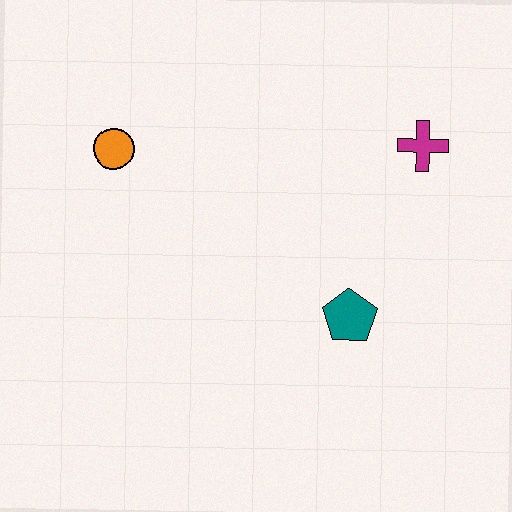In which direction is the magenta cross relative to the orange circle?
The magenta cross is to the right of the orange circle.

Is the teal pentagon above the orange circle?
No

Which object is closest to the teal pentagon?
The magenta cross is closest to the teal pentagon.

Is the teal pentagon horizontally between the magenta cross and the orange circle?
Yes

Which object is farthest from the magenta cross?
The orange circle is farthest from the magenta cross.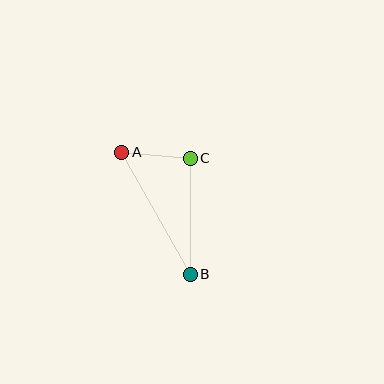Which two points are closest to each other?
Points A and C are closest to each other.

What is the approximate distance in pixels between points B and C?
The distance between B and C is approximately 116 pixels.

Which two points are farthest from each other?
Points A and B are farthest from each other.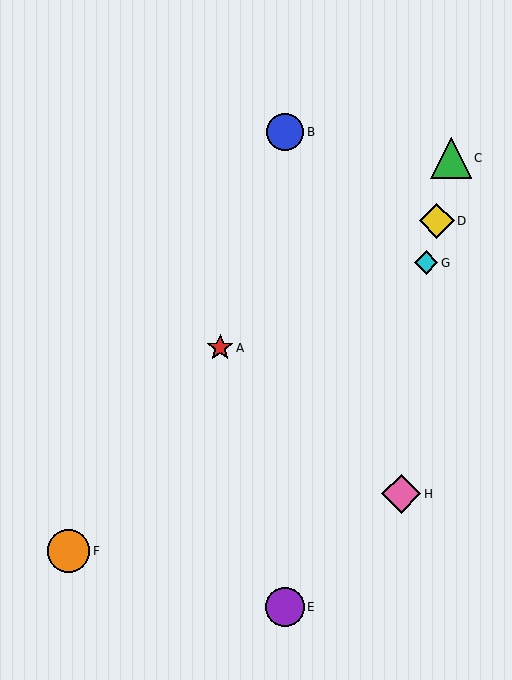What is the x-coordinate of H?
Object H is at x≈401.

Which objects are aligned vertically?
Objects B, E are aligned vertically.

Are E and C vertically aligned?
No, E is at x≈285 and C is at x≈451.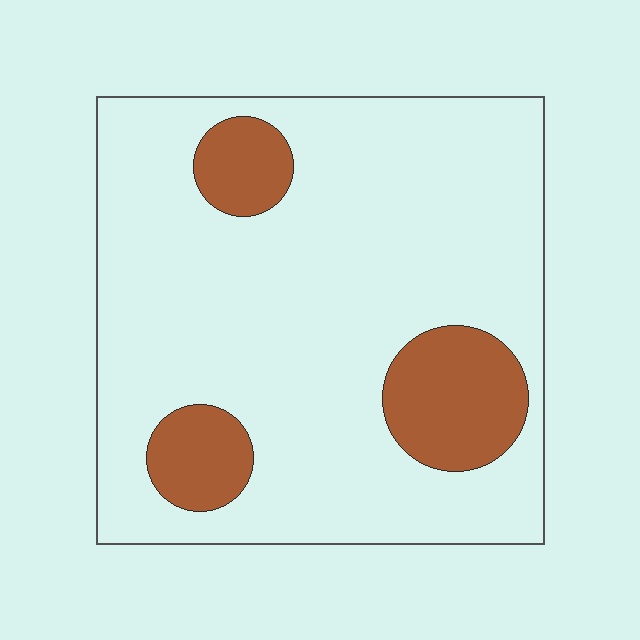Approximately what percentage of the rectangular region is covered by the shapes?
Approximately 15%.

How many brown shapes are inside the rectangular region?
3.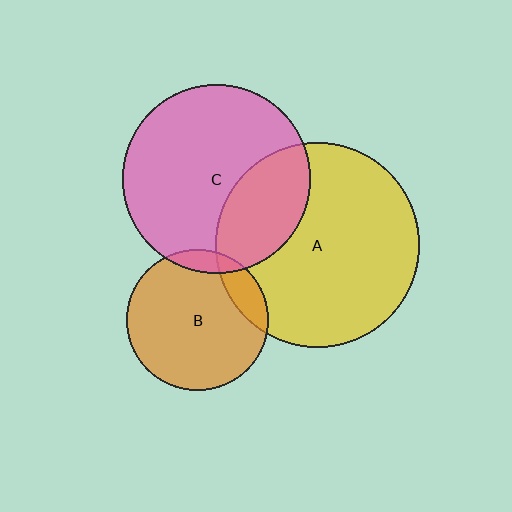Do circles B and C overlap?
Yes.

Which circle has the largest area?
Circle A (yellow).